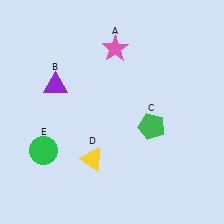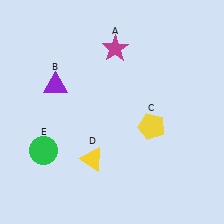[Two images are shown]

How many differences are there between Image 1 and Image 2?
There are 2 differences between the two images.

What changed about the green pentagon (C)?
In Image 1, C is green. In Image 2, it changed to yellow.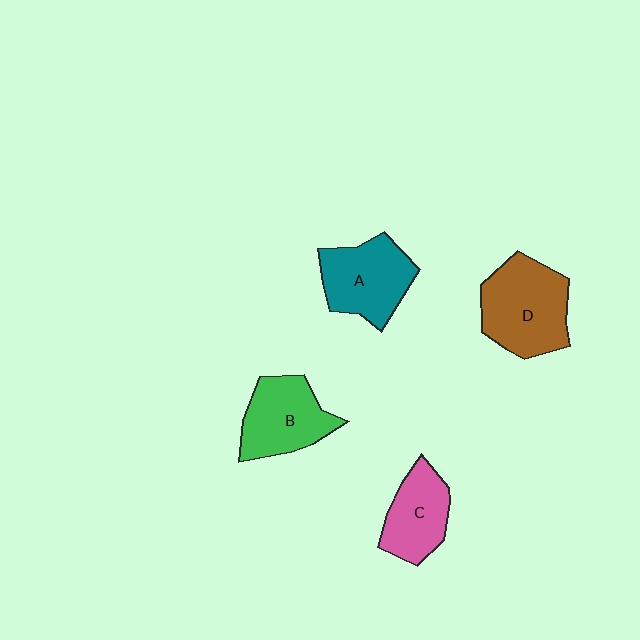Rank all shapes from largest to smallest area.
From largest to smallest: D (brown), A (teal), B (green), C (pink).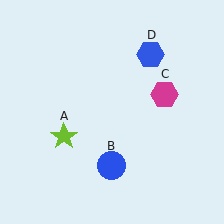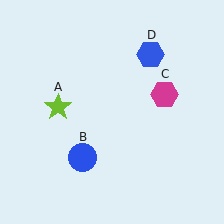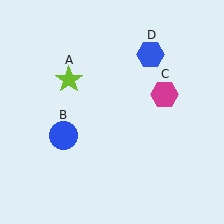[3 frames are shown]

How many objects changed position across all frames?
2 objects changed position: lime star (object A), blue circle (object B).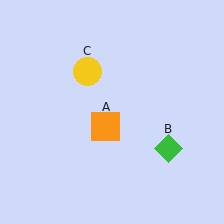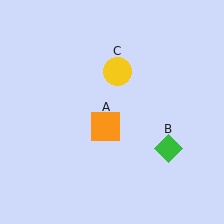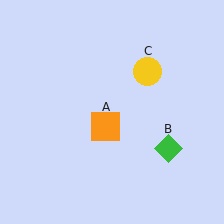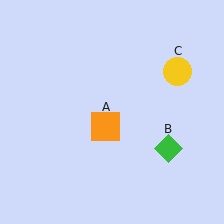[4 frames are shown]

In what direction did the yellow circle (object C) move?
The yellow circle (object C) moved right.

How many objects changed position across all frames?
1 object changed position: yellow circle (object C).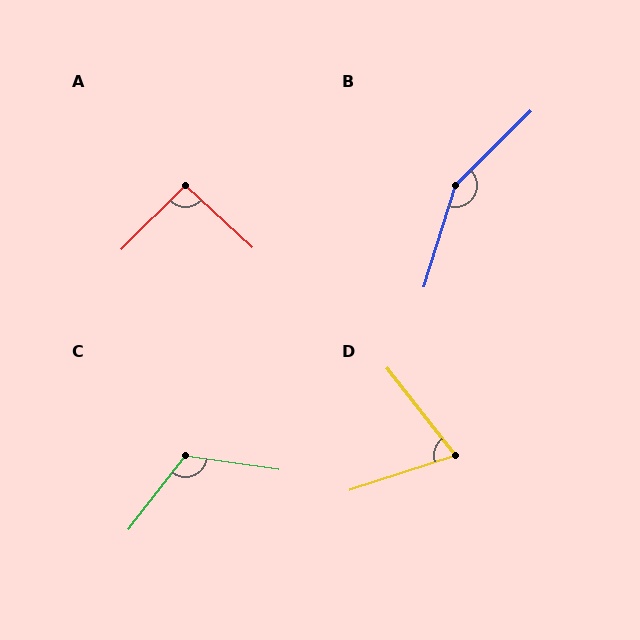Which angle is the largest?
B, at approximately 152 degrees.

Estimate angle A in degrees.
Approximately 92 degrees.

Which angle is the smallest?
D, at approximately 70 degrees.